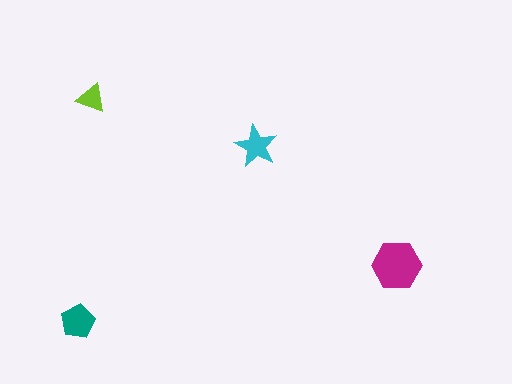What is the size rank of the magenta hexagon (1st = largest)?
1st.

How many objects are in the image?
There are 4 objects in the image.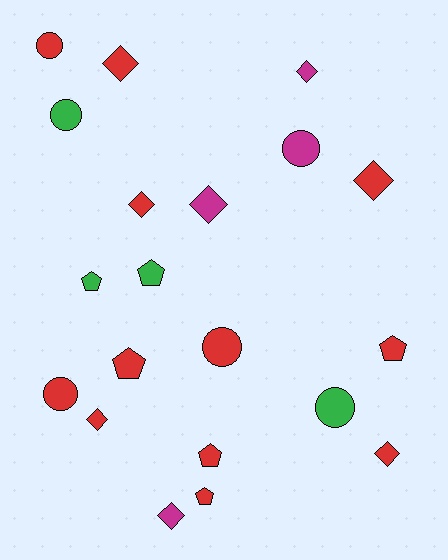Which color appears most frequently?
Red, with 12 objects.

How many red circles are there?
There are 3 red circles.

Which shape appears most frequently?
Diamond, with 8 objects.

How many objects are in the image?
There are 20 objects.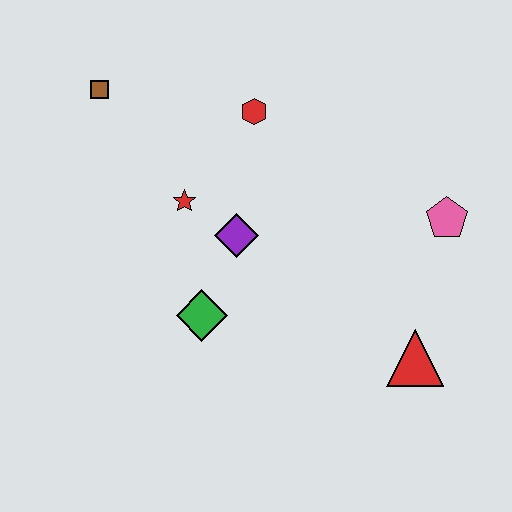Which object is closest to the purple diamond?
The red star is closest to the purple diamond.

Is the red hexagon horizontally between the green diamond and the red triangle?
Yes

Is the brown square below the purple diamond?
No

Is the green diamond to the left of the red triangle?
Yes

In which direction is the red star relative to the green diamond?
The red star is above the green diamond.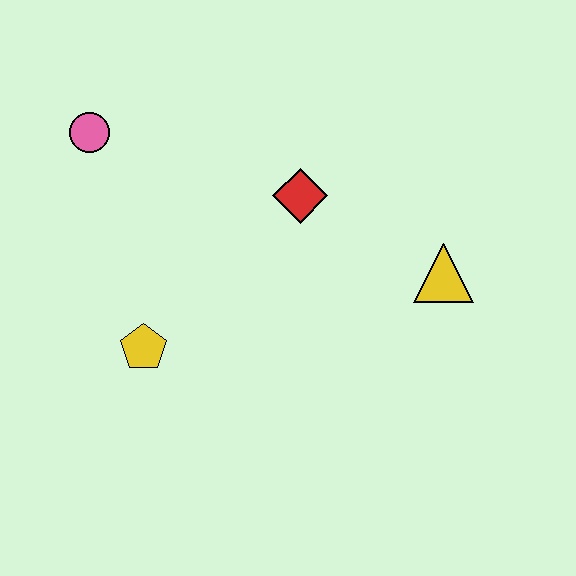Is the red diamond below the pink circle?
Yes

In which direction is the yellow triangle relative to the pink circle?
The yellow triangle is to the right of the pink circle.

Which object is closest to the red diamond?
The yellow triangle is closest to the red diamond.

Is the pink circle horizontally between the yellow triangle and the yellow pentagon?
No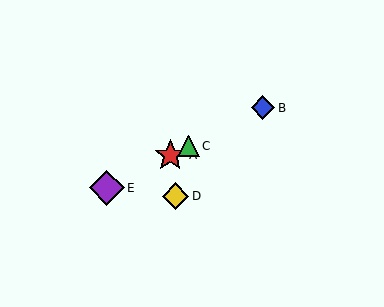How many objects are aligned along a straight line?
4 objects (A, B, C, E) are aligned along a straight line.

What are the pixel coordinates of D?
Object D is at (175, 196).